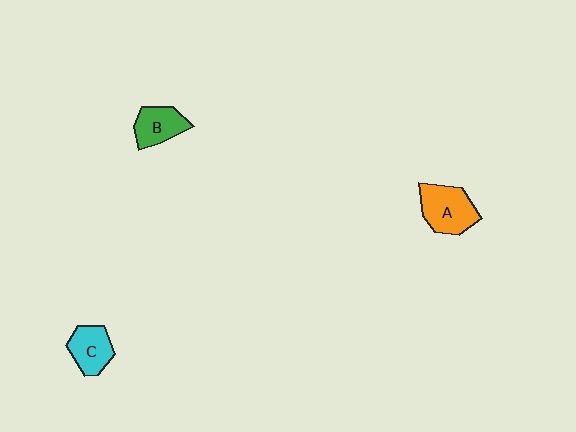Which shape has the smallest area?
Shape B (green).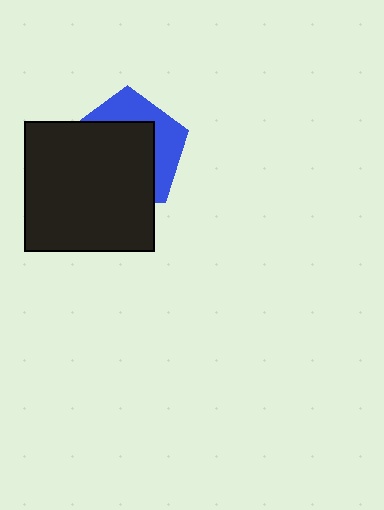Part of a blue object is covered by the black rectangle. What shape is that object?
It is a pentagon.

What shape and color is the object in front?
The object in front is a black rectangle.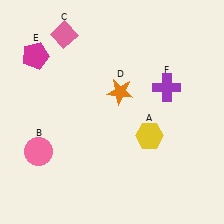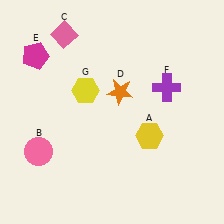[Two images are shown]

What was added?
A yellow hexagon (G) was added in Image 2.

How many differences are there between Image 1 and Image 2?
There is 1 difference between the two images.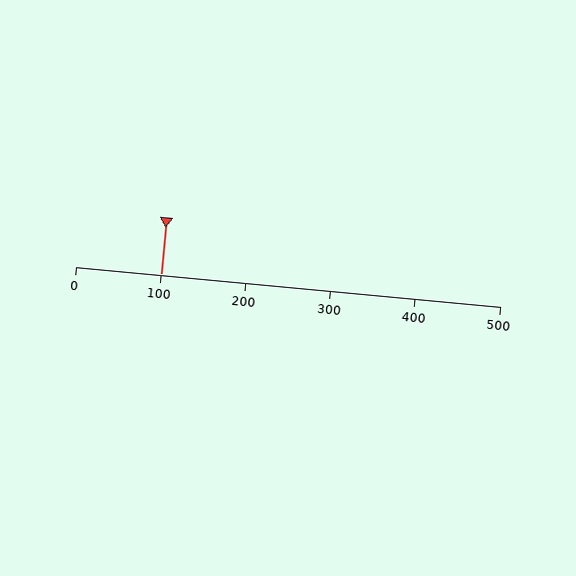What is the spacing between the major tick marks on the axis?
The major ticks are spaced 100 apart.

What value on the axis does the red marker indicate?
The marker indicates approximately 100.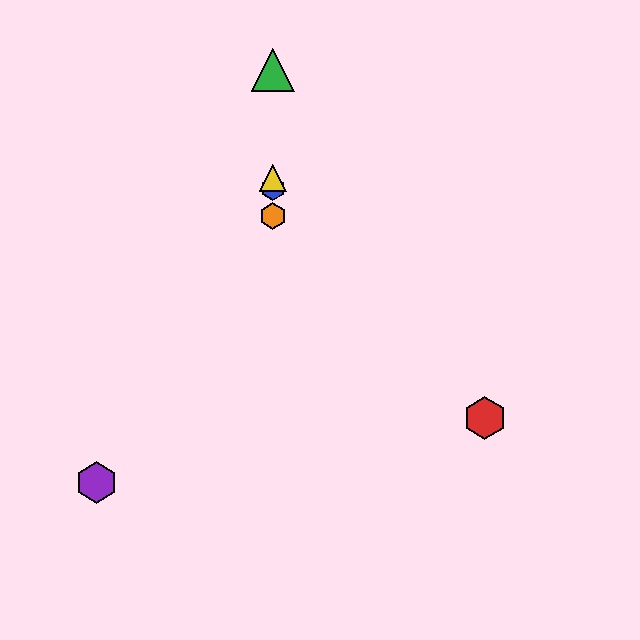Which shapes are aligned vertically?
The blue hexagon, the green triangle, the yellow triangle, the orange hexagon are aligned vertically.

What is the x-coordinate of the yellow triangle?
The yellow triangle is at x≈273.